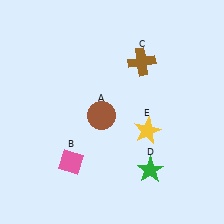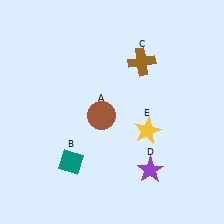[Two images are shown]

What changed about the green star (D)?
In Image 1, D is green. In Image 2, it changed to purple.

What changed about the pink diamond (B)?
In Image 1, B is pink. In Image 2, it changed to teal.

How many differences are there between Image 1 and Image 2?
There are 2 differences between the two images.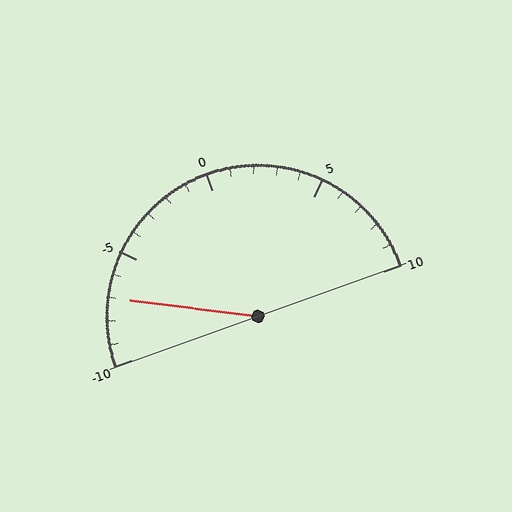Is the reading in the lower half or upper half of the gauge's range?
The reading is in the lower half of the range (-10 to 10).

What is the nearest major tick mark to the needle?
The nearest major tick mark is -5.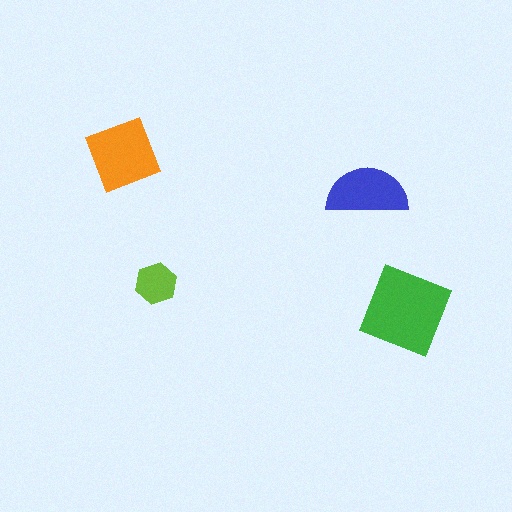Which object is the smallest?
The lime hexagon.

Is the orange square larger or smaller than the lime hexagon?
Larger.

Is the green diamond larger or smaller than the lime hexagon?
Larger.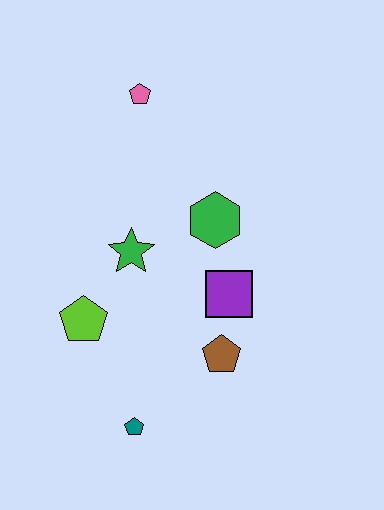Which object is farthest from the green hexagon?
The teal pentagon is farthest from the green hexagon.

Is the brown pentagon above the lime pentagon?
No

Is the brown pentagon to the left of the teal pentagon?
No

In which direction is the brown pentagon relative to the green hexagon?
The brown pentagon is below the green hexagon.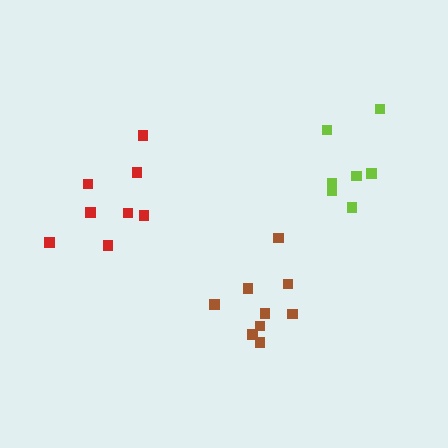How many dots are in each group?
Group 1: 8 dots, Group 2: 7 dots, Group 3: 9 dots (24 total).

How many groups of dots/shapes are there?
There are 3 groups.